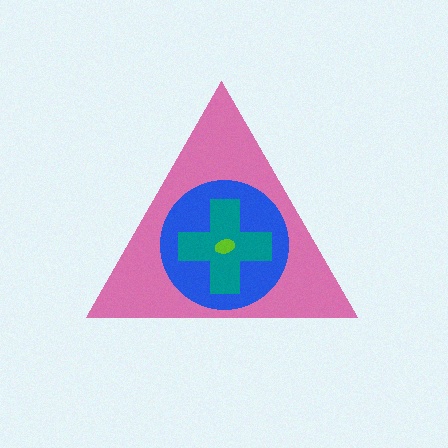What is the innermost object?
The lime ellipse.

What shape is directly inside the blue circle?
The teal cross.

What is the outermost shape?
The pink triangle.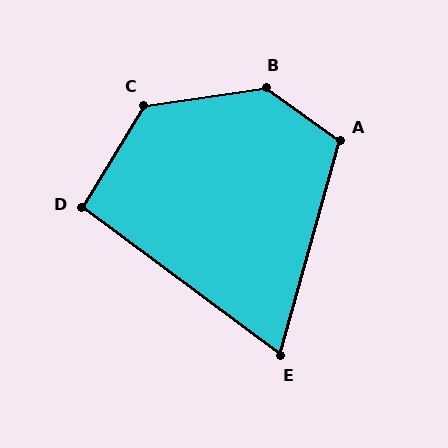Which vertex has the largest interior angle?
B, at approximately 136 degrees.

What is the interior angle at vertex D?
Approximately 96 degrees (obtuse).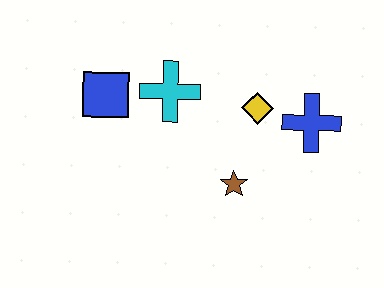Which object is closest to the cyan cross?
The blue square is closest to the cyan cross.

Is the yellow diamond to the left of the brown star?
No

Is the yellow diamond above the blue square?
No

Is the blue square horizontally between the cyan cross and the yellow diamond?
No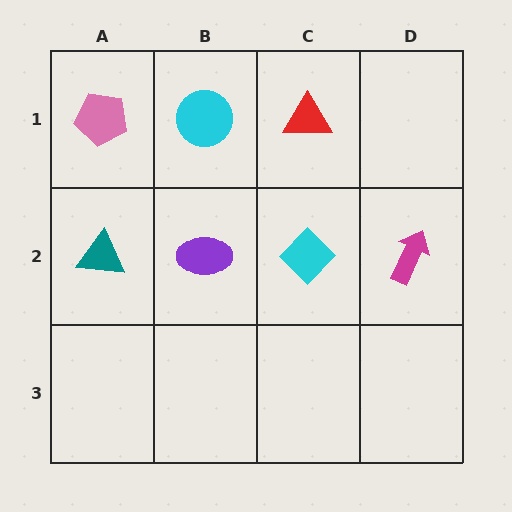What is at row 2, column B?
A purple ellipse.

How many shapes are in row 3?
0 shapes.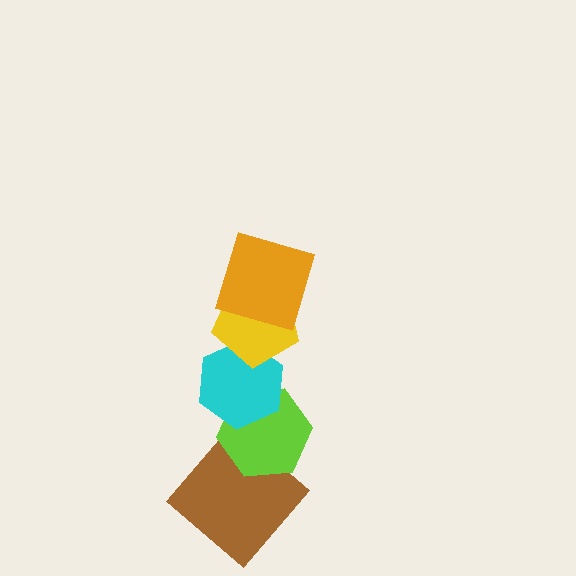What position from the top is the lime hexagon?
The lime hexagon is 4th from the top.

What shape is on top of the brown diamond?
The lime hexagon is on top of the brown diamond.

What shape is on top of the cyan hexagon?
The yellow pentagon is on top of the cyan hexagon.